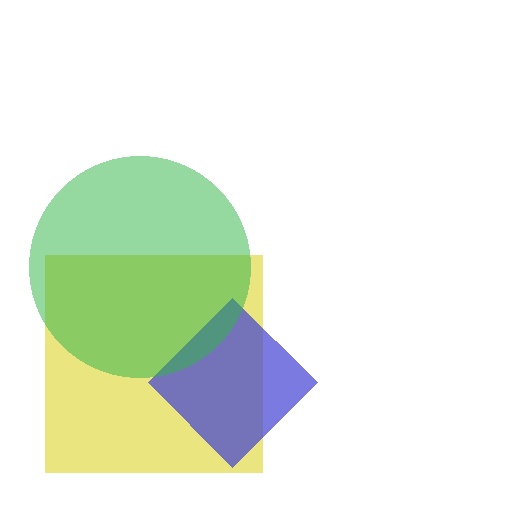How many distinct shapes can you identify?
There are 3 distinct shapes: a yellow square, a blue diamond, a green circle.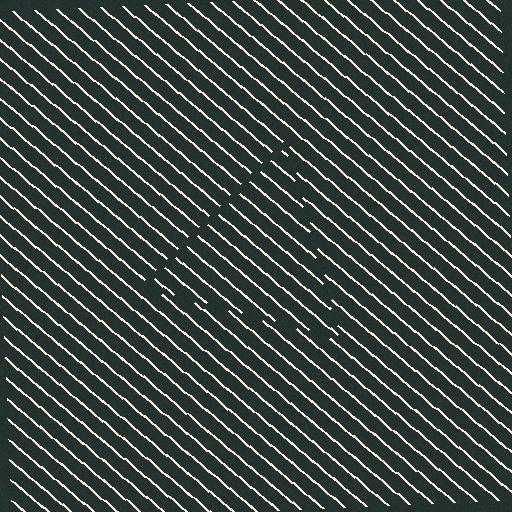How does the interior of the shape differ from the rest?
The interior of the shape contains the same grating, shifted by half a period — the contour is defined by the phase discontinuity where line-ends from the inner and outer gratings abut.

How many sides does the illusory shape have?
3 sides — the line-ends trace a triangle.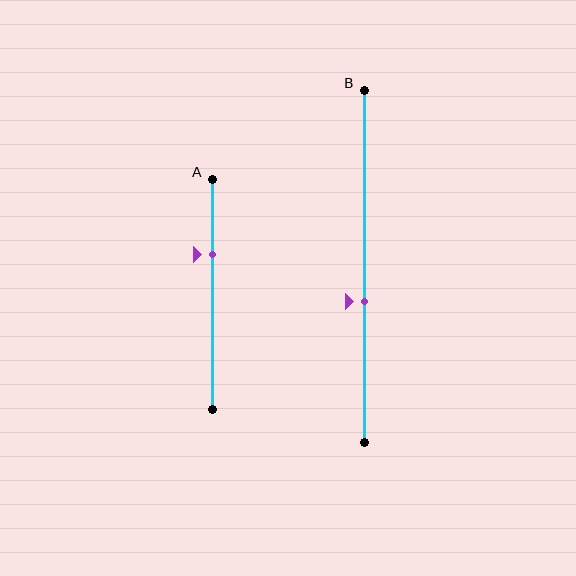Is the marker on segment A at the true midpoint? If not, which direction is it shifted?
No, the marker on segment A is shifted upward by about 17% of the segment length.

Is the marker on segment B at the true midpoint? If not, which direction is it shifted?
No, the marker on segment B is shifted downward by about 10% of the segment length.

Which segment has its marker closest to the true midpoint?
Segment B has its marker closest to the true midpoint.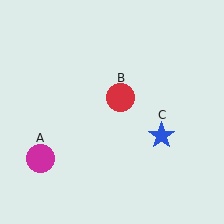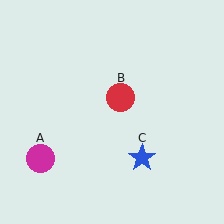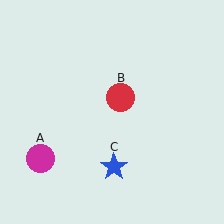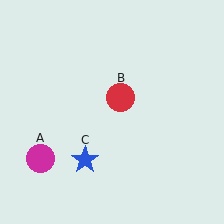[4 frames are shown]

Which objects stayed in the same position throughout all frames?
Magenta circle (object A) and red circle (object B) remained stationary.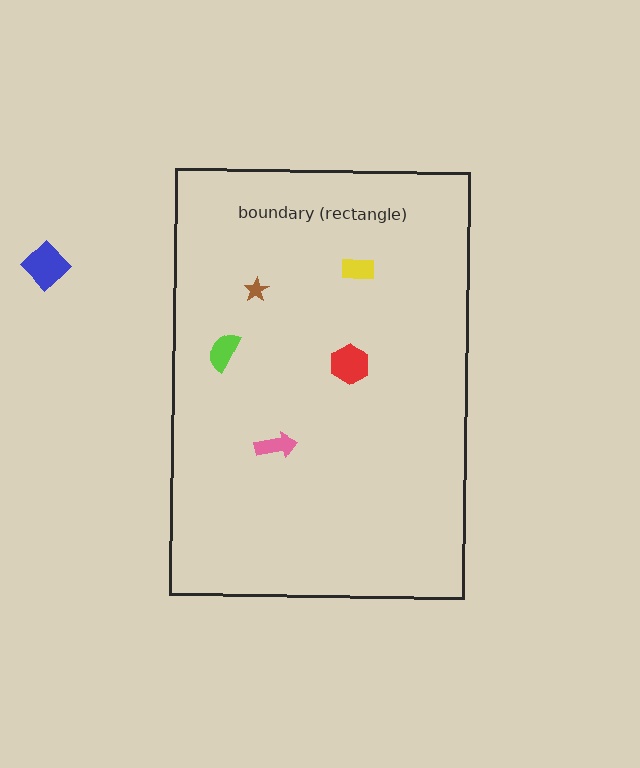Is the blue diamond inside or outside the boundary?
Outside.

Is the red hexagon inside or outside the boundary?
Inside.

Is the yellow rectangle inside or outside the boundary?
Inside.